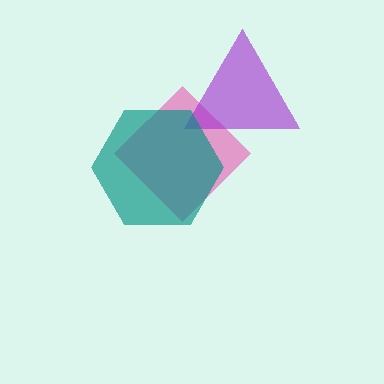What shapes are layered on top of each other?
The layered shapes are: a pink diamond, a purple triangle, a teal hexagon.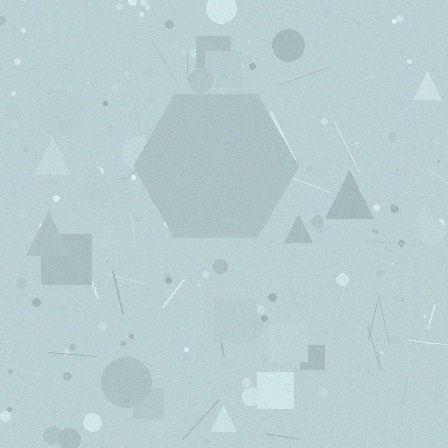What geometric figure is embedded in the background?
A hexagon is embedded in the background.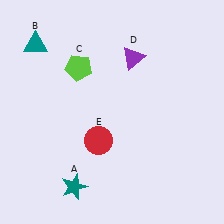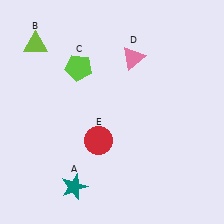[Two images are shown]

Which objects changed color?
B changed from teal to lime. D changed from purple to pink.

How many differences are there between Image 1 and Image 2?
There are 2 differences between the two images.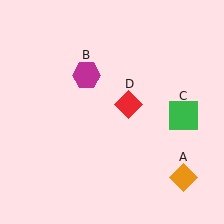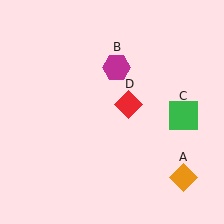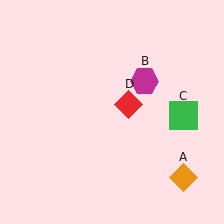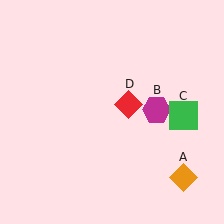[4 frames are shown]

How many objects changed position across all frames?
1 object changed position: magenta hexagon (object B).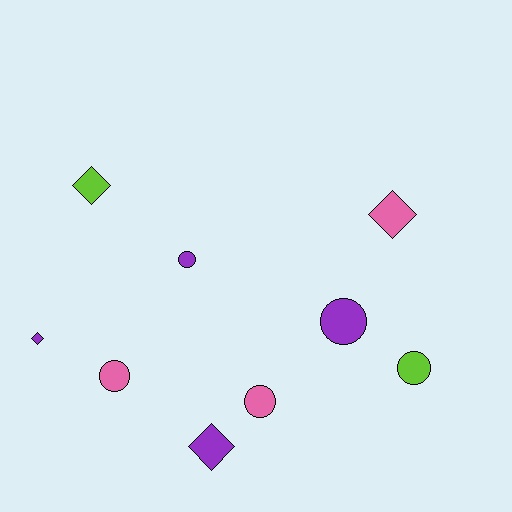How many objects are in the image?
There are 9 objects.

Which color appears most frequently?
Purple, with 4 objects.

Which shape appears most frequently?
Circle, with 5 objects.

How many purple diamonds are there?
There are 2 purple diamonds.